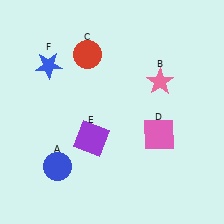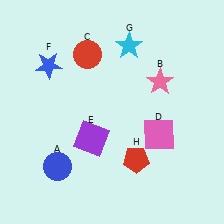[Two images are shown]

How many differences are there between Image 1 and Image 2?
There are 2 differences between the two images.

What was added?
A cyan star (G), a red pentagon (H) were added in Image 2.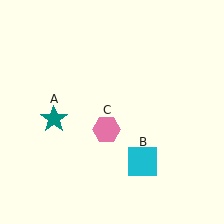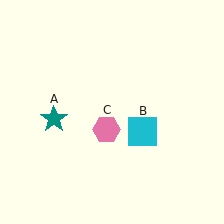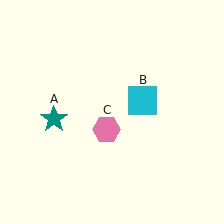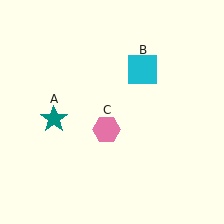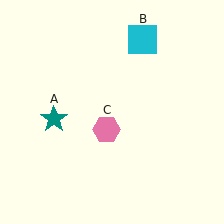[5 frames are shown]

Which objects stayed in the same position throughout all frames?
Teal star (object A) and pink hexagon (object C) remained stationary.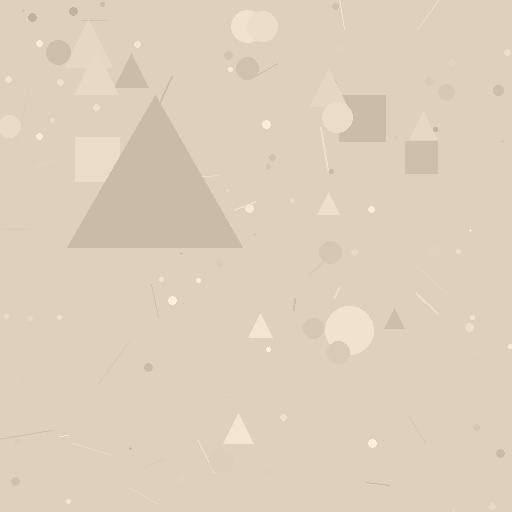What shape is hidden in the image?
A triangle is hidden in the image.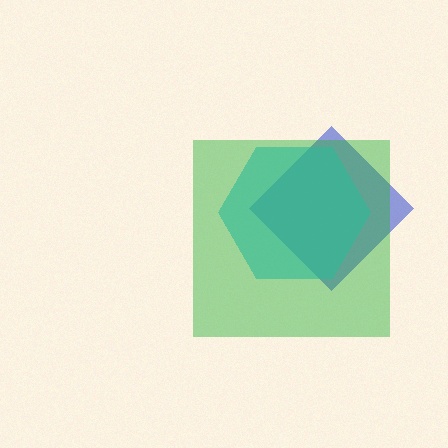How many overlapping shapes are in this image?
There are 3 overlapping shapes in the image.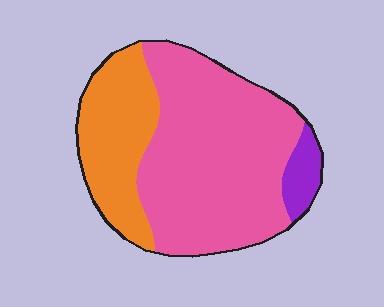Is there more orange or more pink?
Pink.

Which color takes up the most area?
Pink, at roughly 65%.